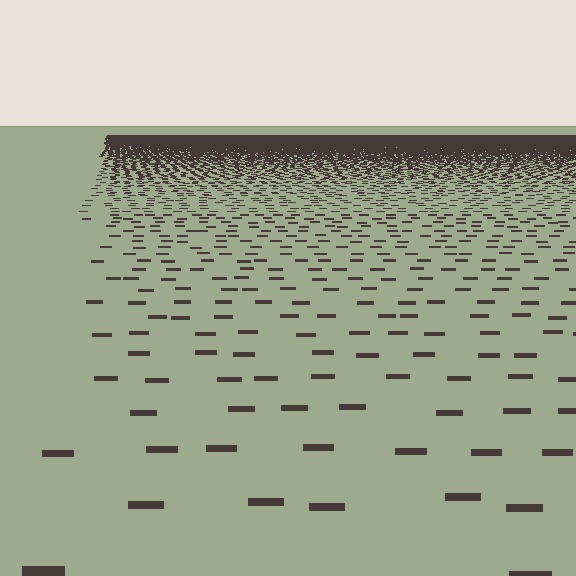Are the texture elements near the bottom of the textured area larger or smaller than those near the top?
Larger. Near the bottom, elements are closer to the viewer and appear at a bigger on-screen size.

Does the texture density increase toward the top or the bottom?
Density increases toward the top.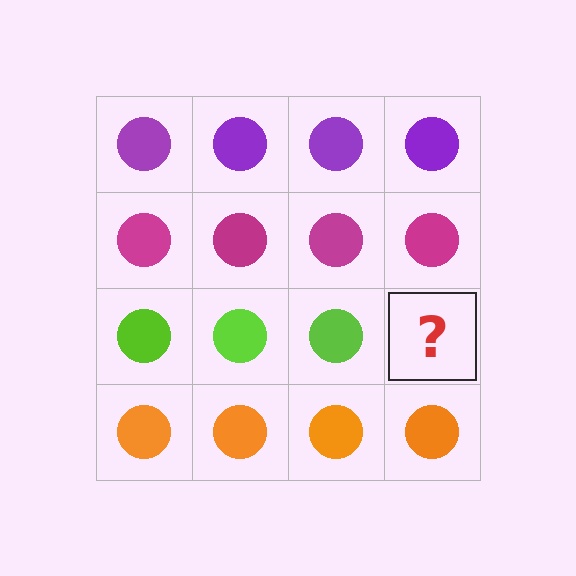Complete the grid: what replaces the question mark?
The question mark should be replaced with a lime circle.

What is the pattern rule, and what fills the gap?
The rule is that each row has a consistent color. The gap should be filled with a lime circle.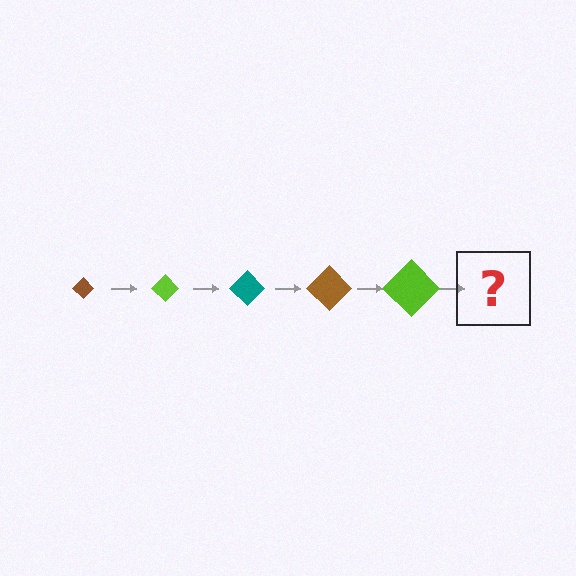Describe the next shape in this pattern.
It should be a teal diamond, larger than the previous one.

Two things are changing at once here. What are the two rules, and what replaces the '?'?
The two rules are that the diamond grows larger each step and the color cycles through brown, lime, and teal. The '?' should be a teal diamond, larger than the previous one.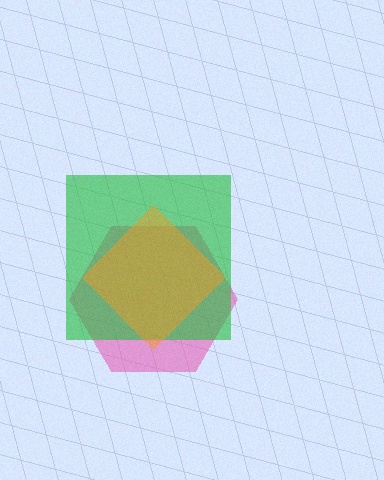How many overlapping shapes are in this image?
There are 3 overlapping shapes in the image.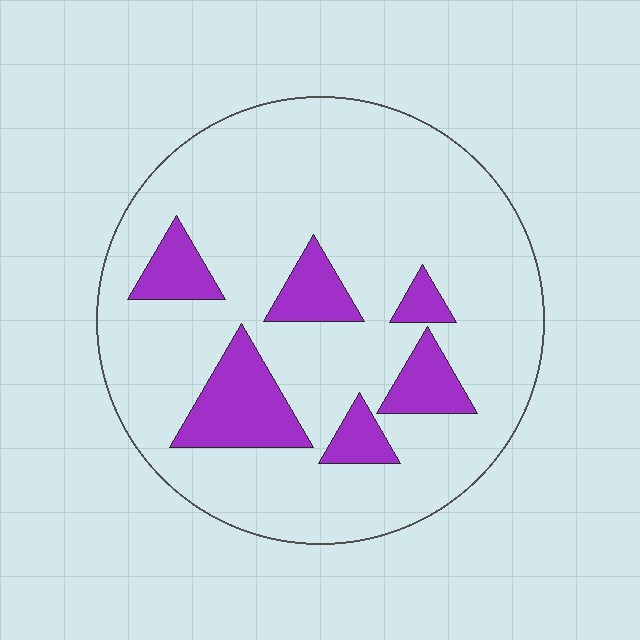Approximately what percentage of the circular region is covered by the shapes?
Approximately 15%.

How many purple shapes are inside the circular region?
6.